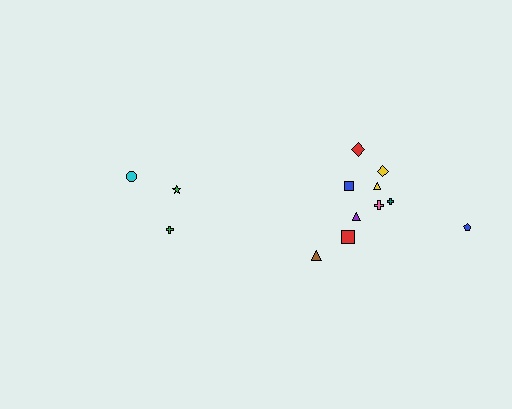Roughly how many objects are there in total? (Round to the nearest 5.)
Roughly 15 objects in total.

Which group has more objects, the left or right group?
The right group.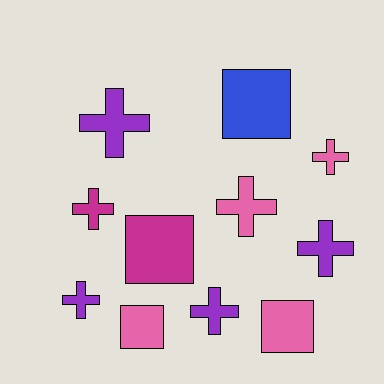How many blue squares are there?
There is 1 blue square.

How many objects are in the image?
There are 11 objects.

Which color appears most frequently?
Pink, with 4 objects.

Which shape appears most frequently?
Cross, with 7 objects.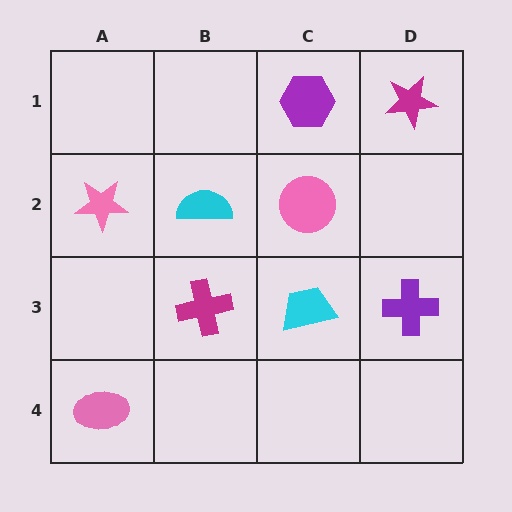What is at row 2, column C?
A pink circle.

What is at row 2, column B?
A cyan semicircle.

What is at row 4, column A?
A pink ellipse.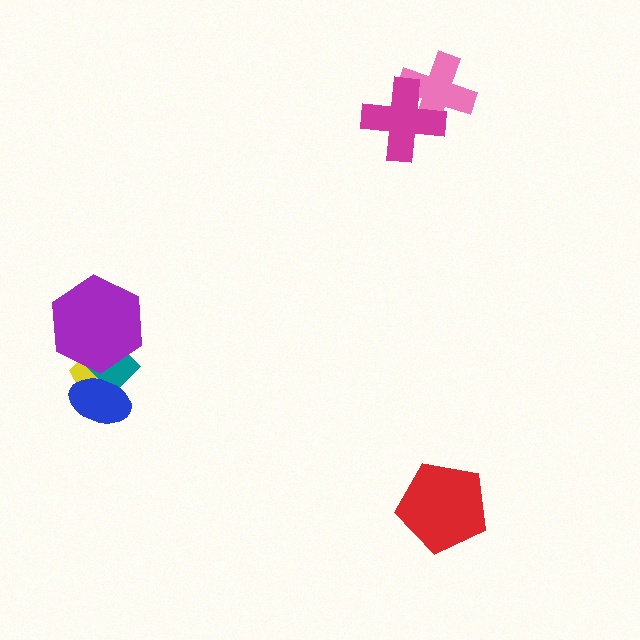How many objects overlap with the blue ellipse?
2 objects overlap with the blue ellipse.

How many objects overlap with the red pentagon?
0 objects overlap with the red pentagon.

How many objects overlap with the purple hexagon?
2 objects overlap with the purple hexagon.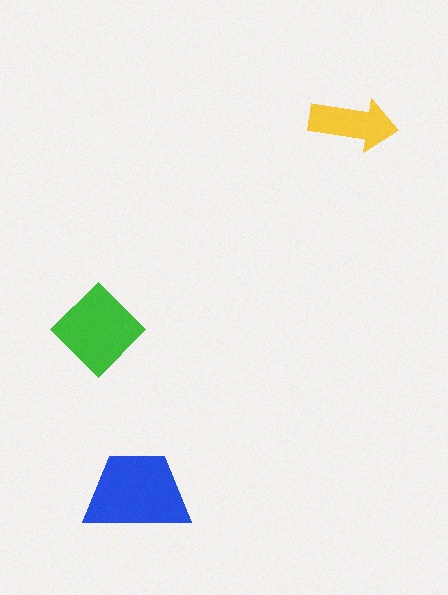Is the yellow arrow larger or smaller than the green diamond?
Smaller.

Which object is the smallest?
The yellow arrow.